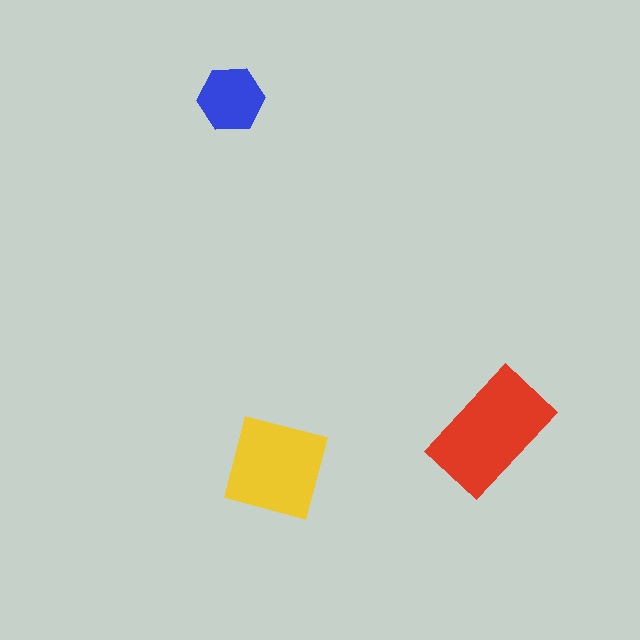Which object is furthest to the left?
The blue hexagon is leftmost.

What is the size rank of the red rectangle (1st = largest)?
1st.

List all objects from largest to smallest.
The red rectangle, the yellow square, the blue hexagon.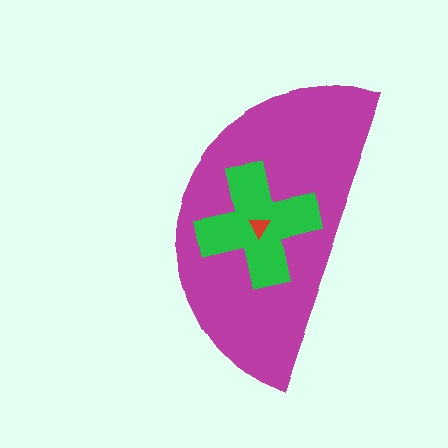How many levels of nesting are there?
3.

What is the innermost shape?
The red triangle.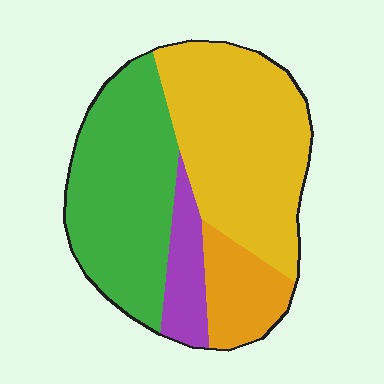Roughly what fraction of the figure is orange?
Orange covers 13% of the figure.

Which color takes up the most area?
Yellow, at roughly 40%.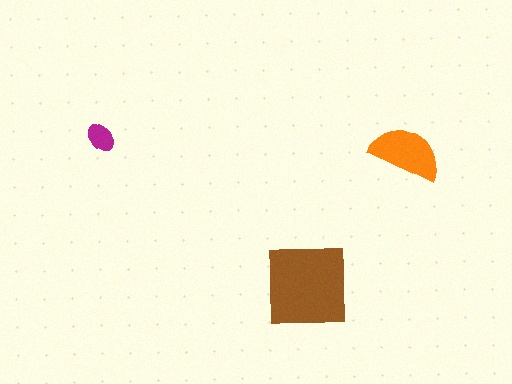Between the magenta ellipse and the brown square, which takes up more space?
The brown square.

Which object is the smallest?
The magenta ellipse.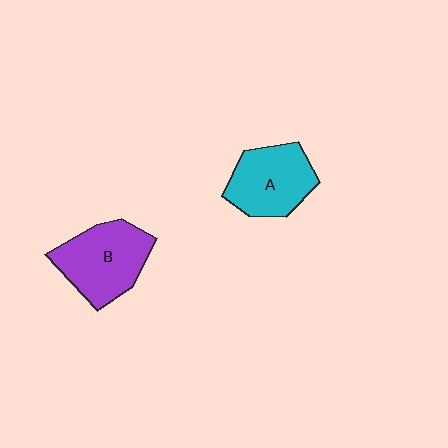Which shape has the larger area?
Shape B (purple).